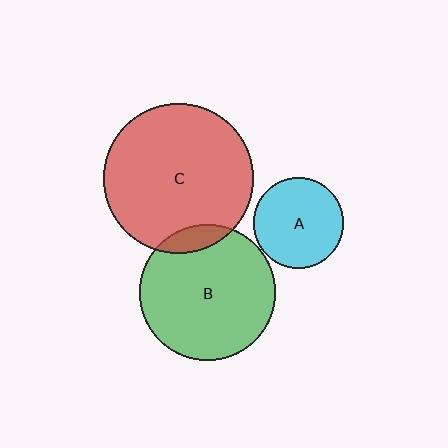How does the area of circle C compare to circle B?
Approximately 1.2 times.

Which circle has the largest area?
Circle C (red).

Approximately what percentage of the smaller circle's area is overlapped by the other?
Approximately 10%.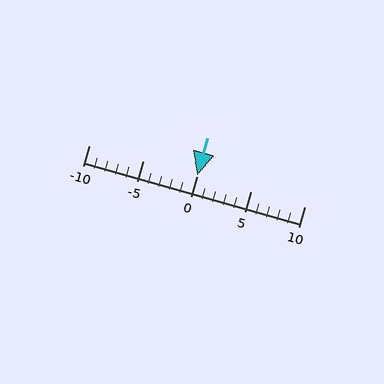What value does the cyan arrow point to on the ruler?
The cyan arrow points to approximately 0.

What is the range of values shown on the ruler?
The ruler shows values from -10 to 10.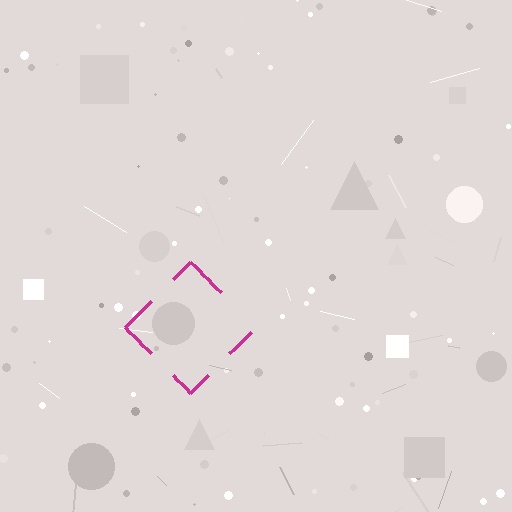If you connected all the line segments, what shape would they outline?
They would outline a diamond.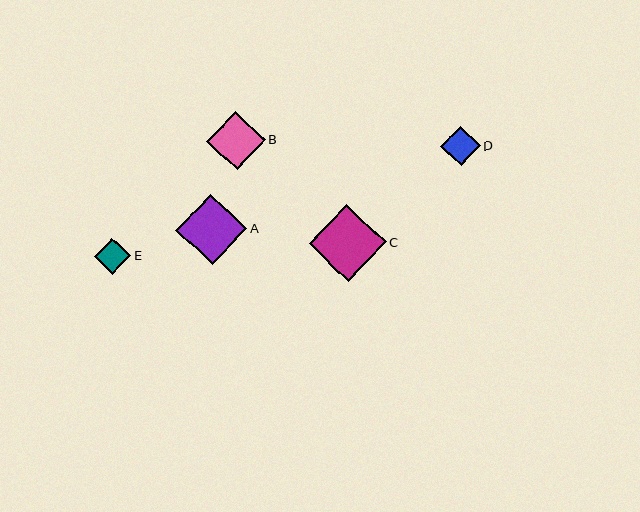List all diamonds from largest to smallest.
From largest to smallest: C, A, B, D, E.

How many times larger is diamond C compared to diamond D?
Diamond C is approximately 1.9 times the size of diamond D.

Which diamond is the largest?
Diamond C is the largest with a size of approximately 77 pixels.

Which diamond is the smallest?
Diamond E is the smallest with a size of approximately 36 pixels.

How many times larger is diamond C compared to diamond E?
Diamond C is approximately 2.1 times the size of diamond E.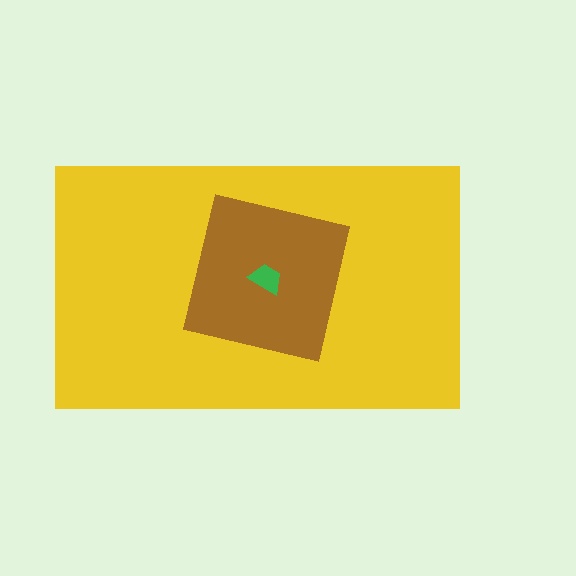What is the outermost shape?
The yellow rectangle.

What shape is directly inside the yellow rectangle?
The brown square.